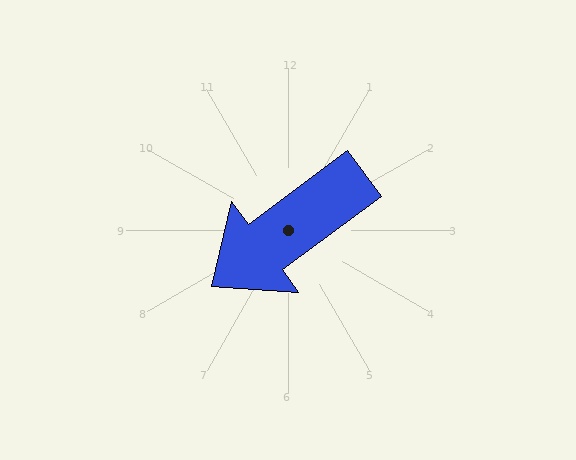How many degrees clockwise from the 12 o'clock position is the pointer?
Approximately 234 degrees.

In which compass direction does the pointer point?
Southwest.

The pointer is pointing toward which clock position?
Roughly 8 o'clock.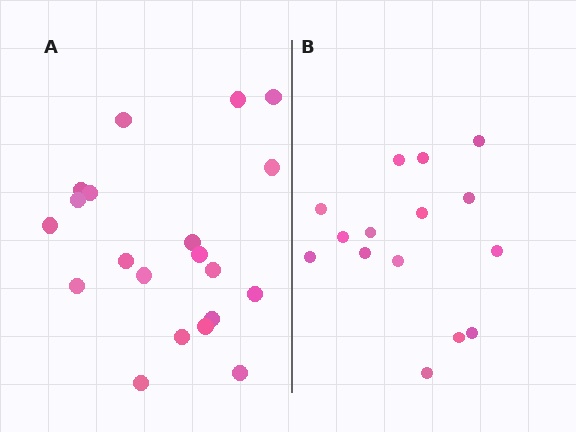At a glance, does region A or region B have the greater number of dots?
Region A (the left region) has more dots.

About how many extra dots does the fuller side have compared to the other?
Region A has about 5 more dots than region B.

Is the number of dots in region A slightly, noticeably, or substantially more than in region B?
Region A has noticeably more, but not dramatically so. The ratio is roughly 1.3 to 1.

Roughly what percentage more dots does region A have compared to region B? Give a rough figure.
About 35% more.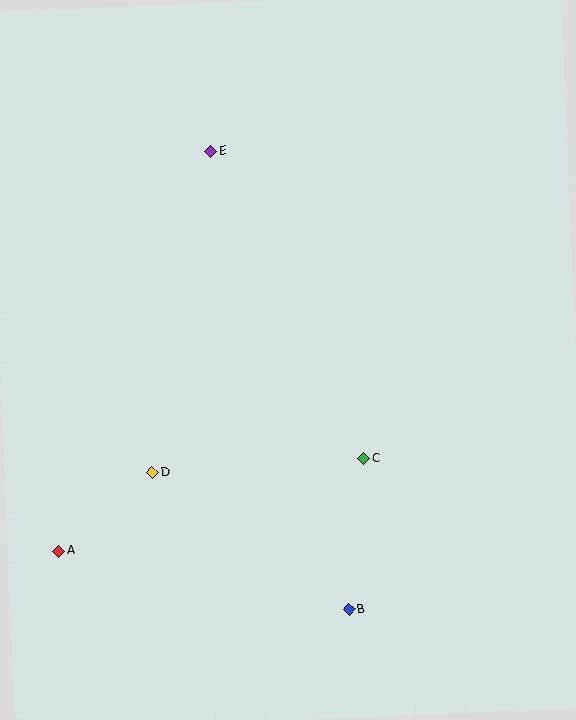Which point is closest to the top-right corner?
Point E is closest to the top-right corner.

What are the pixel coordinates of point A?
Point A is at (58, 551).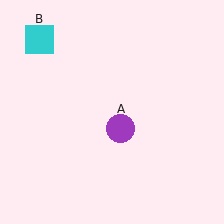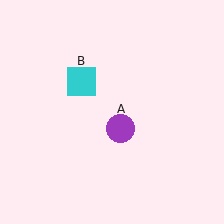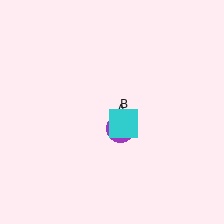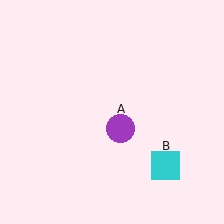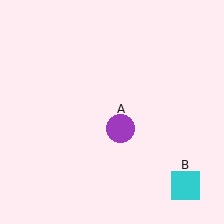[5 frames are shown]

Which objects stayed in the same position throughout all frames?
Purple circle (object A) remained stationary.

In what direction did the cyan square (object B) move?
The cyan square (object B) moved down and to the right.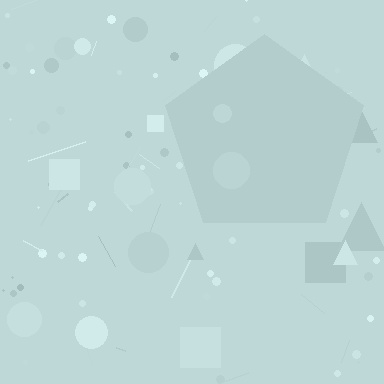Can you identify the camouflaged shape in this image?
The camouflaged shape is a pentagon.